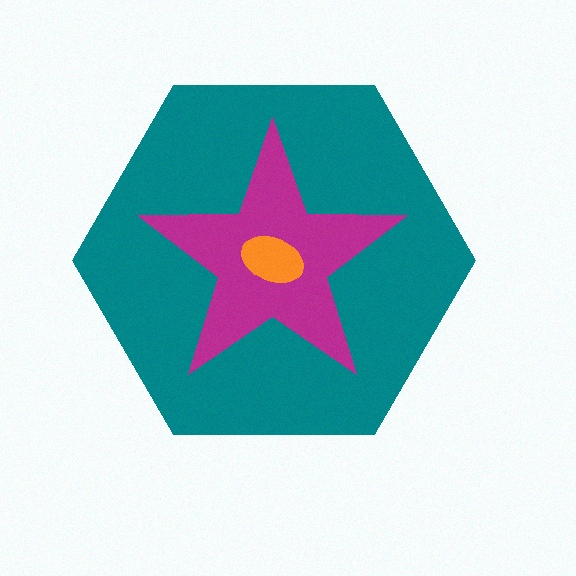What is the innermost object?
The orange ellipse.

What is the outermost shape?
The teal hexagon.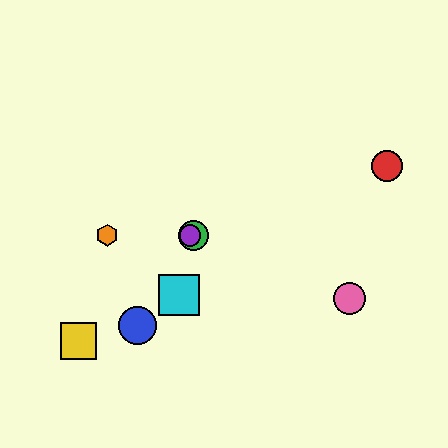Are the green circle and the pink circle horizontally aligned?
No, the green circle is at y≈235 and the pink circle is at y≈298.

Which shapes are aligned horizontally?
The green circle, the purple circle, the orange hexagon are aligned horizontally.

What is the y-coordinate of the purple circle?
The purple circle is at y≈235.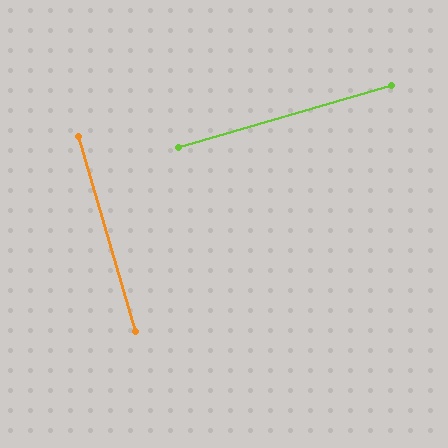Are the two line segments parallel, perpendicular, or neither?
Perpendicular — they meet at approximately 90°.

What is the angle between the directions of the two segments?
Approximately 90 degrees.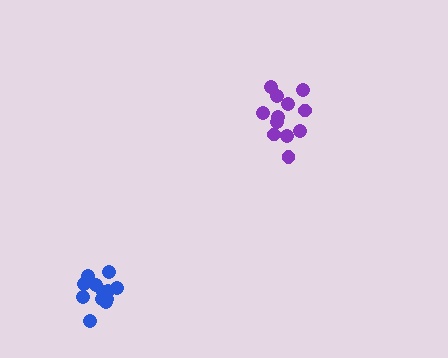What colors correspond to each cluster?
The clusters are colored: blue, purple.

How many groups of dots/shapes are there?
There are 2 groups.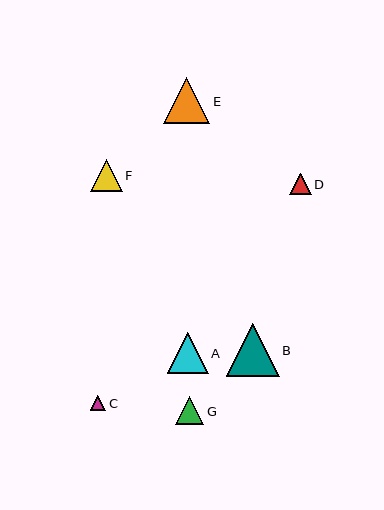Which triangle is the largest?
Triangle B is the largest with a size of approximately 53 pixels.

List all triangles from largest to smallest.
From largest to smallest: B, E, A, F, G, D, C.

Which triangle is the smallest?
Triangle C is the smallest with a size of approximately 15 pixels.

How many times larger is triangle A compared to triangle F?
Triangle A is approximately 1.3 times the size of triangle F.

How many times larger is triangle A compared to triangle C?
Triangle A is approximately 2.7 times the size of triangle C.